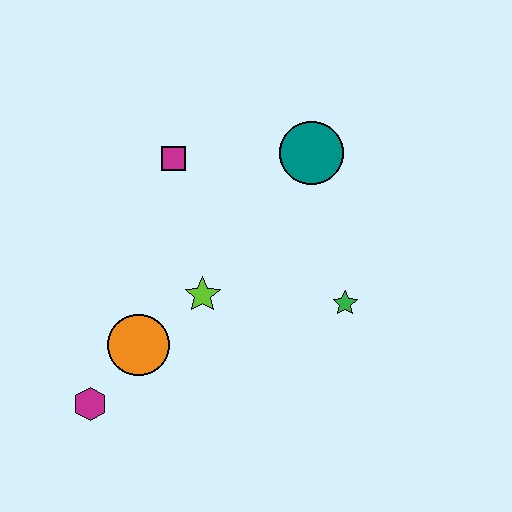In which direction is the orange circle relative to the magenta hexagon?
The orange circle is above the magenta hexagon.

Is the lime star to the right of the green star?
No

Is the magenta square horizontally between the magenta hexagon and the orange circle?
No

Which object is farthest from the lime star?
The teal circle is farthest from the lime star.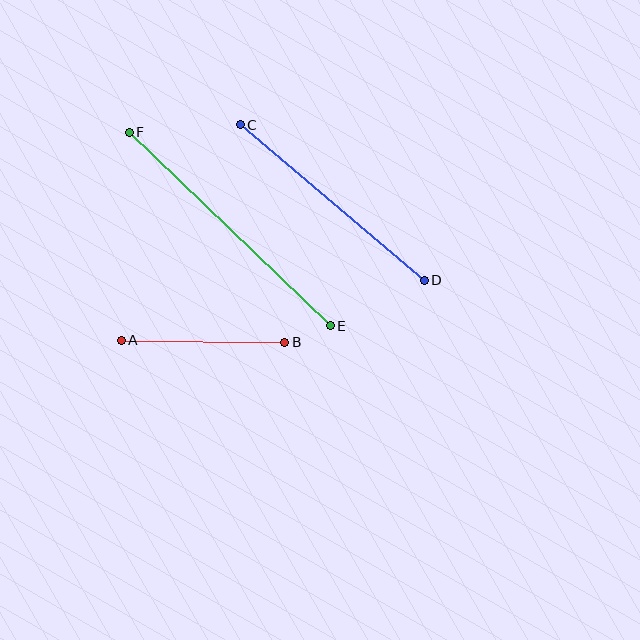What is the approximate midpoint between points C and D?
The midpoint is at approximately (332, 202) pixels.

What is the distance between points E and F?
The distance is approximately 279 pixels.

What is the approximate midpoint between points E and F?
The midpoint is at approximately (230, 229) pixels.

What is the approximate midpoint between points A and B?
The midpoint is at approximately (203, 341) pixels.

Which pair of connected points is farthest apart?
Points E and F are farthest apart.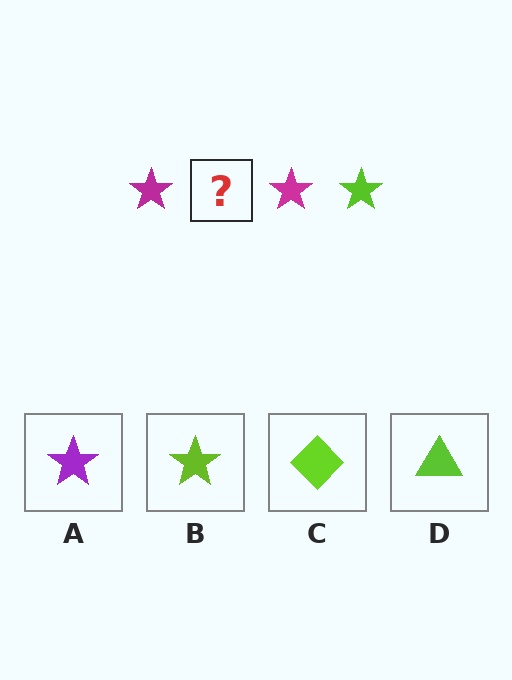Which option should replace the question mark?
Option B.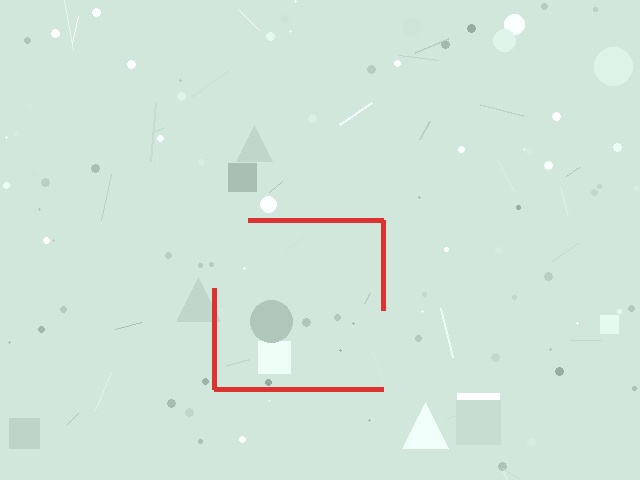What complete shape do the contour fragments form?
The contour fragments form a square.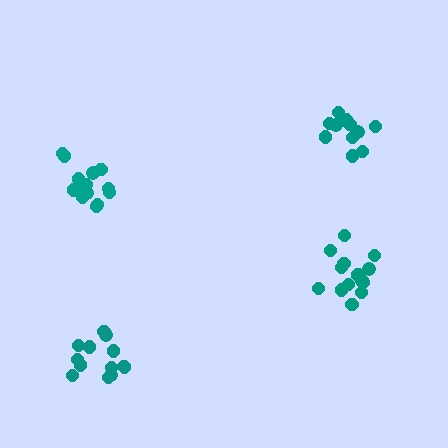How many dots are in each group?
Group 1: 13 dots, Group 2: 12 dots, Group 3: 15 dots, Group 4: 15 dots (55 total).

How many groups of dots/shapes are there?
There are 4 groups.